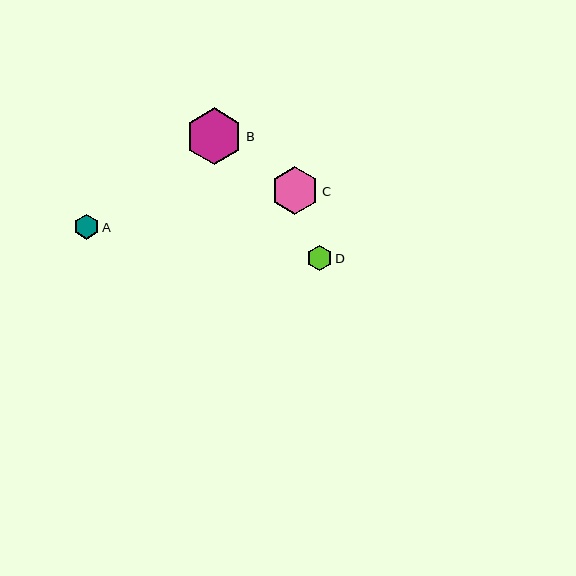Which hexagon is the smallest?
Hexagon D is the smallest with a size of approximately 25 pixels.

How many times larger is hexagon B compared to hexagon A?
Hexagon B is approximately 2.2 times the size of hexagon A.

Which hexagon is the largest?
Hexagon B is the largest with a size of approximately 57 pixels.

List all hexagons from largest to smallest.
From largest to smallest: B, C, A, D.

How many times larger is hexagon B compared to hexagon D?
Hexagon B is approximately 2.2 times the size of hexagon D.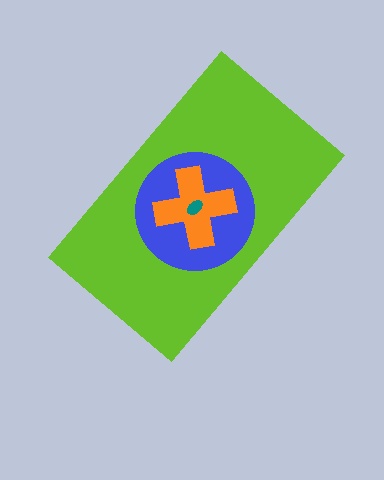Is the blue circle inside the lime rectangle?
Yes.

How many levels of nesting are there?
4.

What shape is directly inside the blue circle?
The orange cross.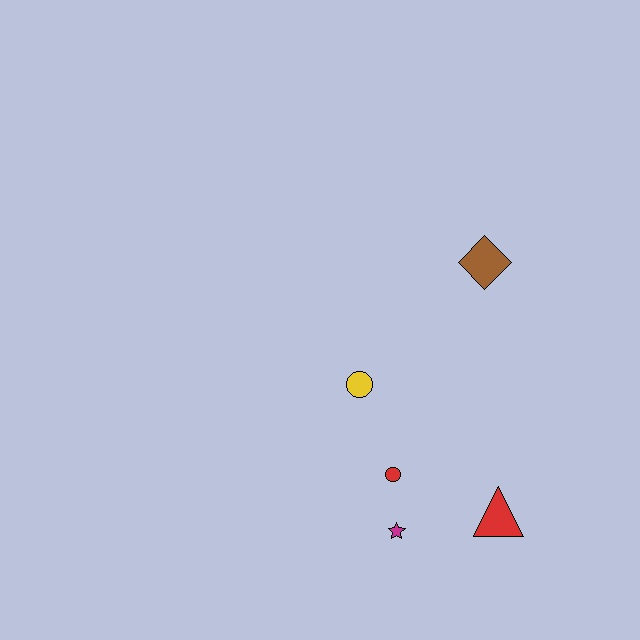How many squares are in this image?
There are no squares.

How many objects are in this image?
There are 5 objects.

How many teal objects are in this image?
There are no teal objects.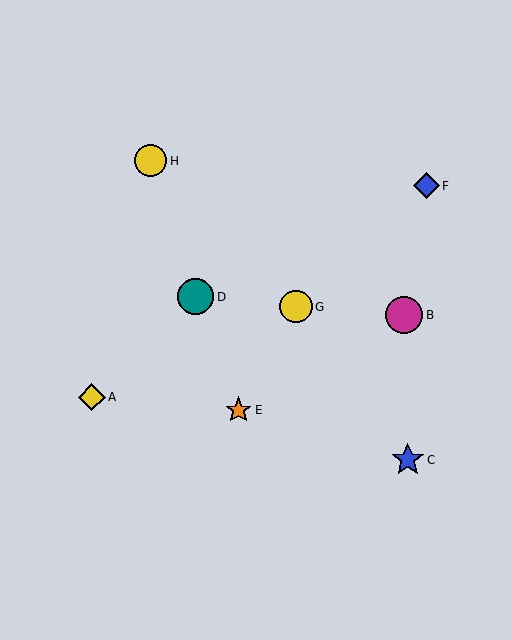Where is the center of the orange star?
The center of the orange star is at (238, 410).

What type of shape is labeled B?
Shape B is a magenta circle.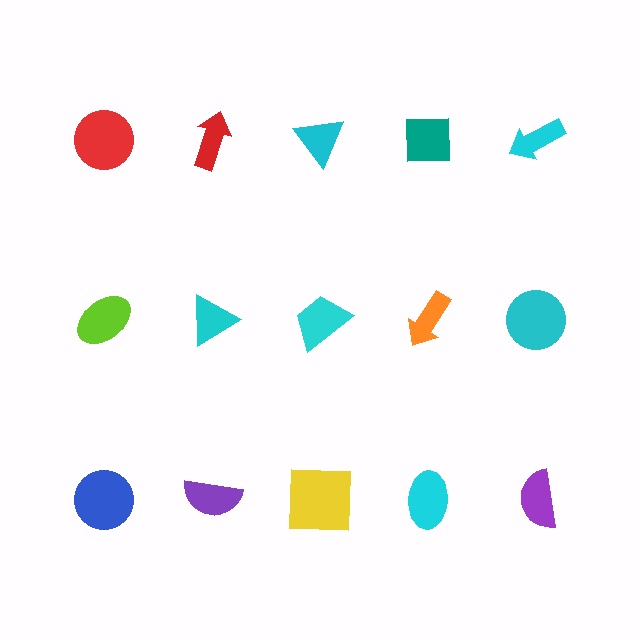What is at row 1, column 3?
A cyan triangle.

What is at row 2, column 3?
A cyan trapezoid.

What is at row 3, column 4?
A cyan ellipse.